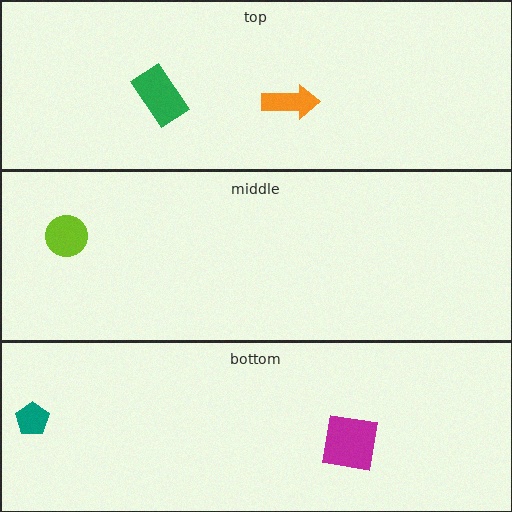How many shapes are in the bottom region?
2.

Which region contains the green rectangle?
The top region.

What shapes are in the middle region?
The lime circle.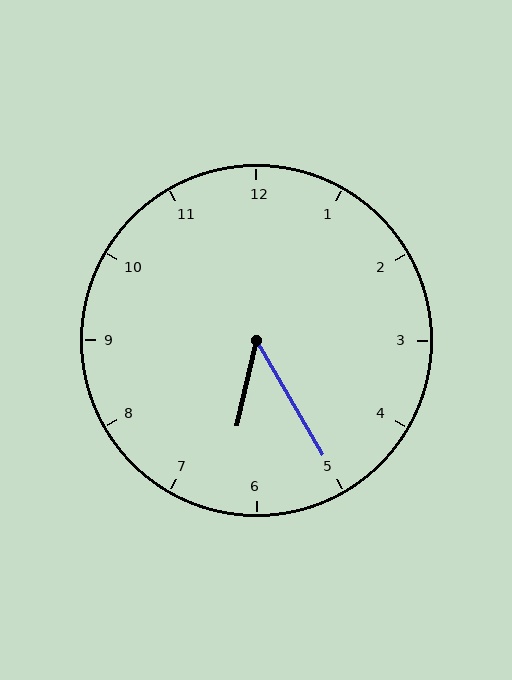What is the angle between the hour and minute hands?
Approximately 42 degrees.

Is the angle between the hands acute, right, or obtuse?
It is acute.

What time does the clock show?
6:25.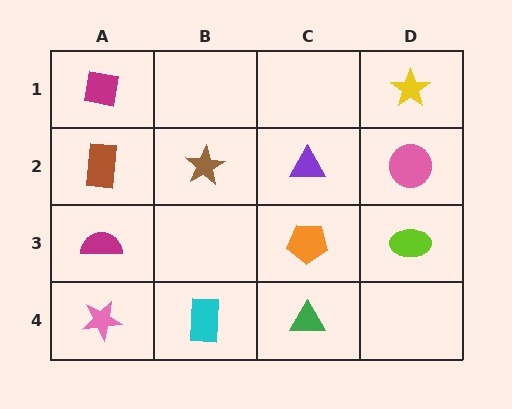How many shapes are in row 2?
4 shapes.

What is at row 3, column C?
An orange pentagon.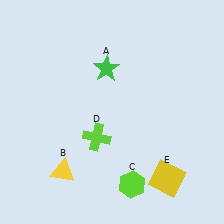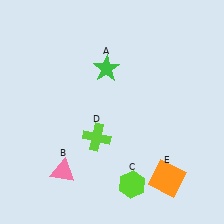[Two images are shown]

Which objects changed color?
B changed from yellow to pink. E changed from yellow to orange.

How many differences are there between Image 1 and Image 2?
There are 2 differences between the two images.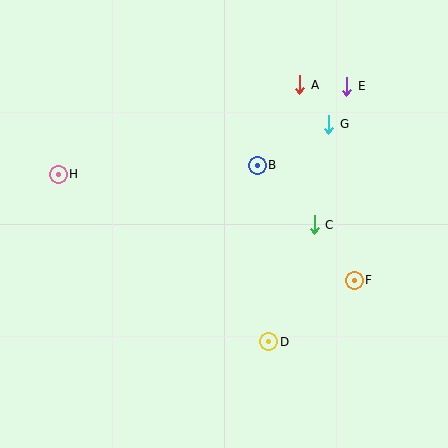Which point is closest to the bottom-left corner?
Point H is closest to the bottom-left corner.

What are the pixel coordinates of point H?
Point H is at (58, 174).